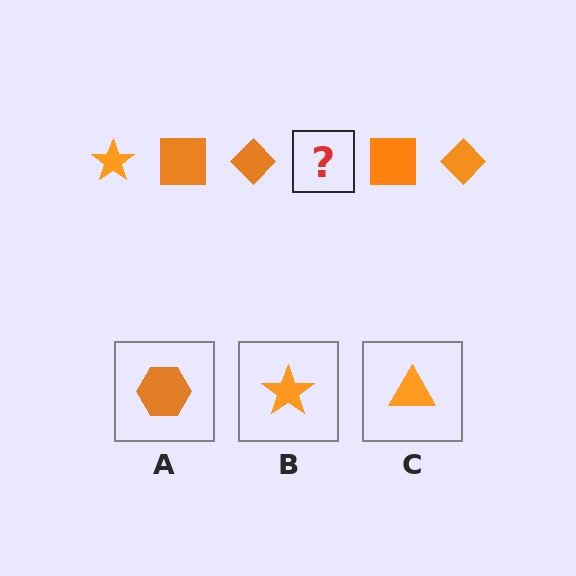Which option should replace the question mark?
Option B.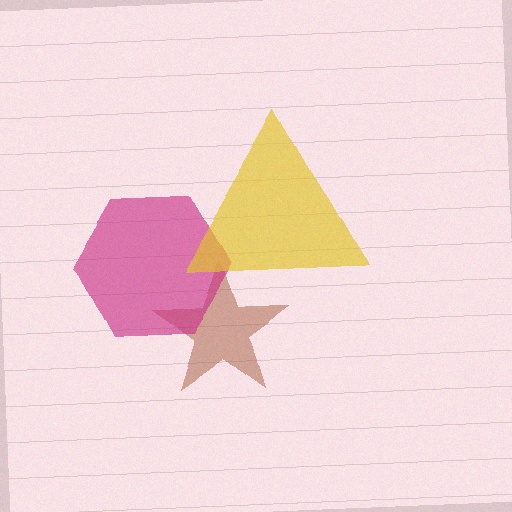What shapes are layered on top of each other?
The layered shapes are: a brown star, a magenta hexagon, a yellow triangle.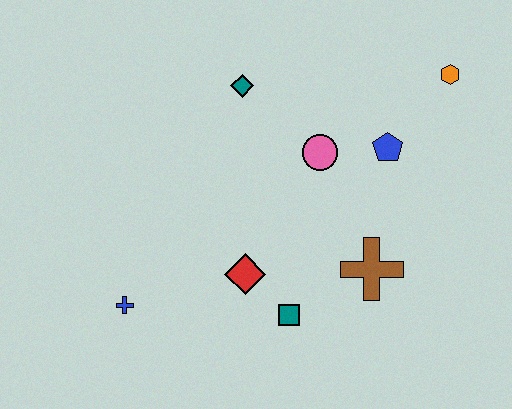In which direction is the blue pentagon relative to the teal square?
The blue pentagon is above the teal square.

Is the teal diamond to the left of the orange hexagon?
Yes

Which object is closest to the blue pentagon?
The pink circle is closest to the blue pentagon.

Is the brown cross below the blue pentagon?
Yes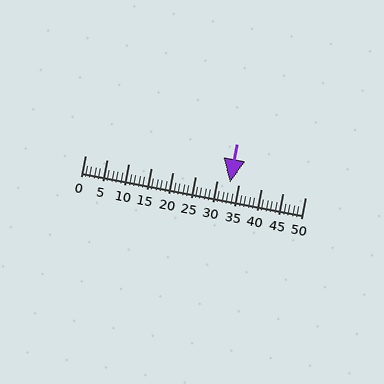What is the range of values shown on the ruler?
The ruler shows values from 0 to 50.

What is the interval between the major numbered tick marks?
The major tick marks are spaced 5 units apart.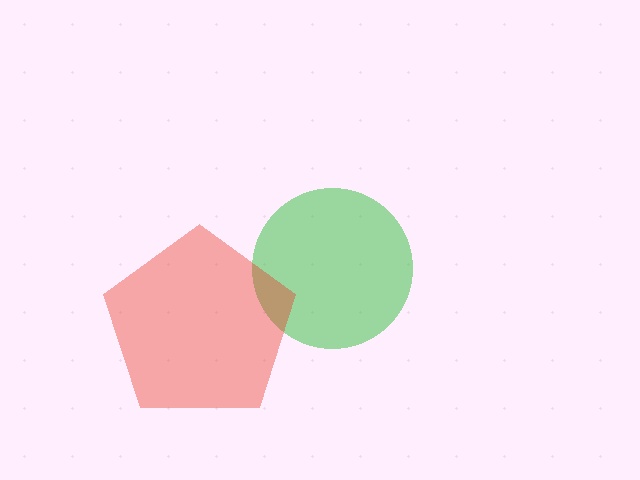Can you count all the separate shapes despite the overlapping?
Yes, there are 2 separate shapes.